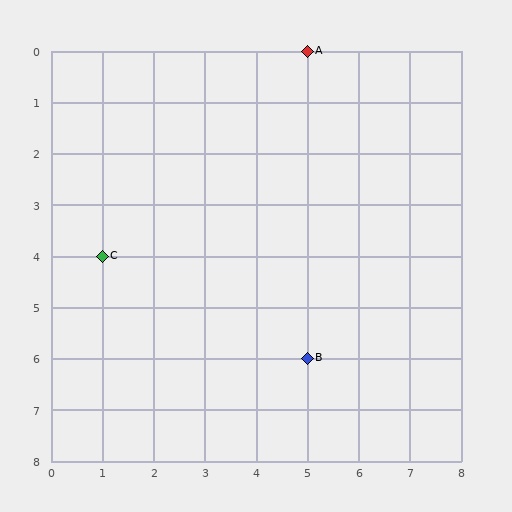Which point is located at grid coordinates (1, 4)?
Point C is at (1, 4).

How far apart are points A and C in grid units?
Points A and C are 4 columns and 4 rows apart (about 5.7 grid units diagonally).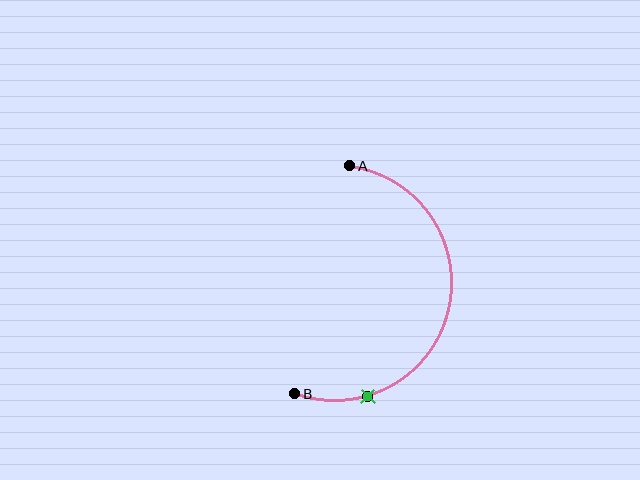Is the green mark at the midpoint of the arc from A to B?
No. The green mark lies on the arc but is closer to endpoint B. The arc midpoint would be at the point on the curve equidistant along the arc from both A and B.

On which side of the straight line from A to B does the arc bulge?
The arc bulges to the right of the straight line connecting A and B.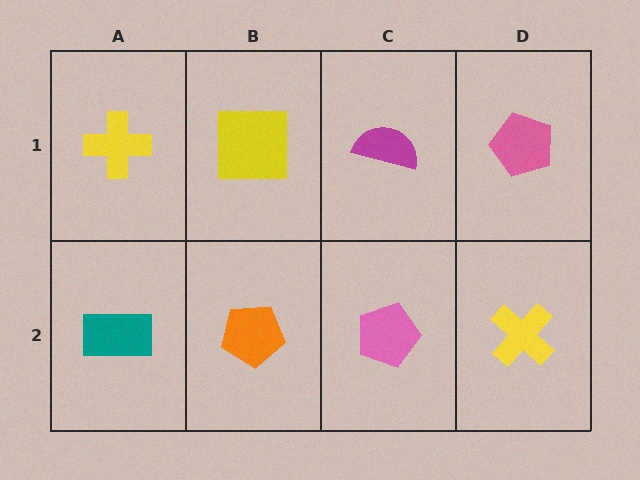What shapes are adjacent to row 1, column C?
A pink pentagon (row 2, column C), a yellow square (row 1, column B), a pink pentagon (row 1, column D).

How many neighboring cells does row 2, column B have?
3.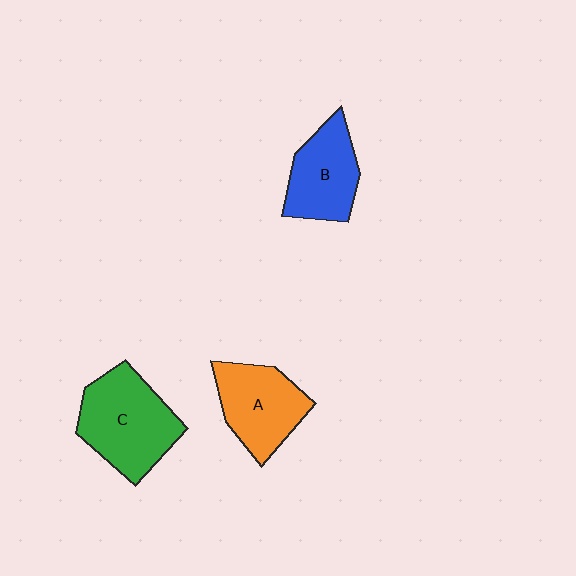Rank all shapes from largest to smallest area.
From largest to smallest: C (green), A (orange), B (blue).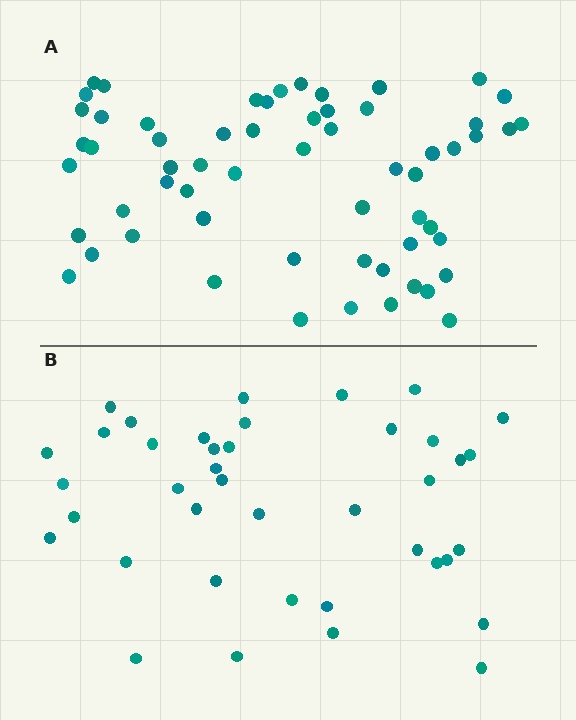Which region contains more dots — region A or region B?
Region A (the top region) has more dots.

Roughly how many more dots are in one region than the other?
Region A has approximately 20 more dots than region B.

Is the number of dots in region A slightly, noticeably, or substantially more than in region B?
Region A has substantially more. The ratio is roughly 1.5 to 1.